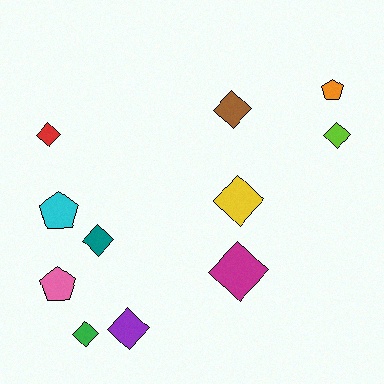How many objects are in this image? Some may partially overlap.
There are 11 objects.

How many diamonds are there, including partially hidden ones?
There are 8 diamonds.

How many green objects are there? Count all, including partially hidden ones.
There is 1 green object.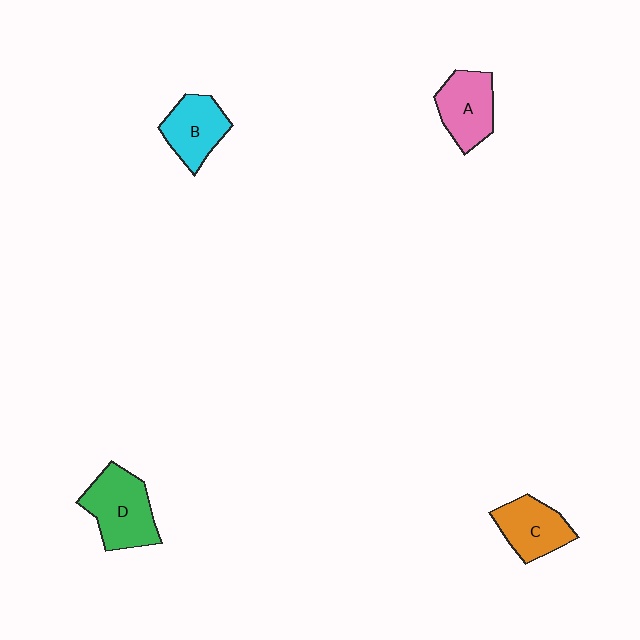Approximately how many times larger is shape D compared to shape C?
Approximately 1.3 times.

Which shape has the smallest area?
Shape B (cyan).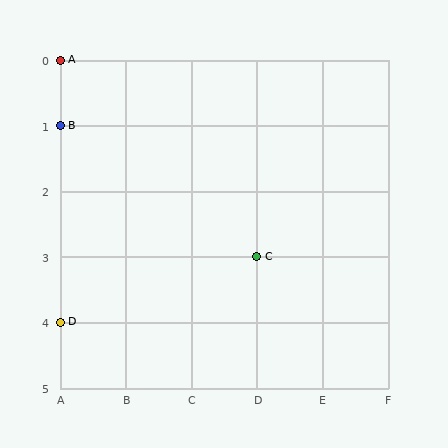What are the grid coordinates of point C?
Point C is at grid coordinates (D, 3).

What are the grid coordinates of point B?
Point B is at grid coordinates (A, 1).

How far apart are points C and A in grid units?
Points C and A are 3 columns and 3 rows apart (about 4.2 grid units diagonally).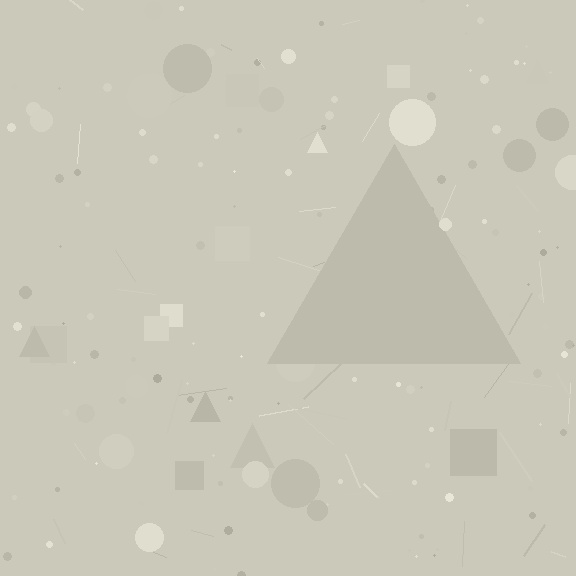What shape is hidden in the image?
A triangle is hidden in the image.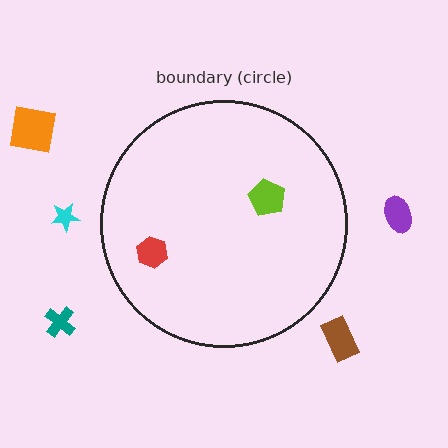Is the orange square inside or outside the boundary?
Outside.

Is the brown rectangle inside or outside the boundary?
Outside.